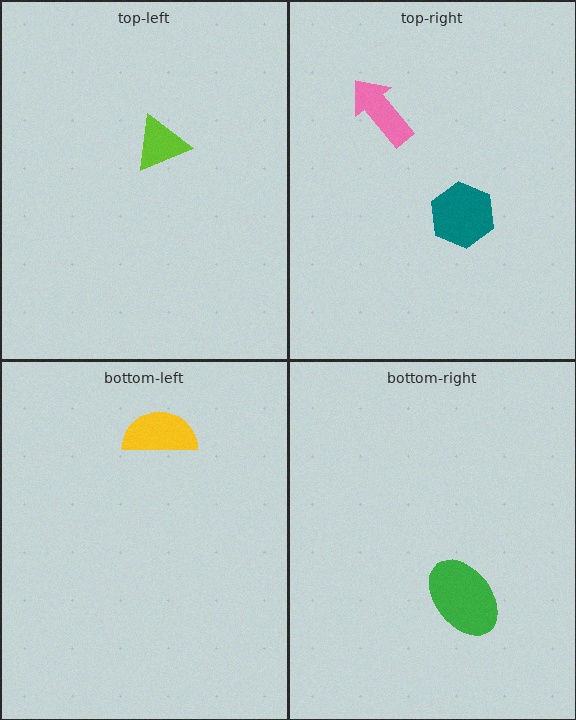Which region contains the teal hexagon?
The top-right region.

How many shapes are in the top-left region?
1.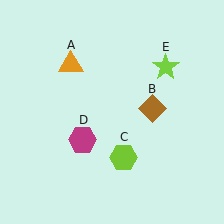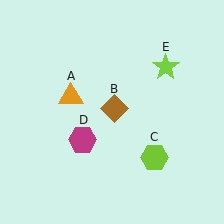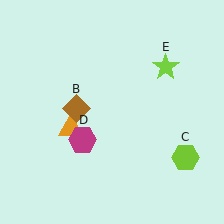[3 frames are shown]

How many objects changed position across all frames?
3 objects changed position: orange triangle (object A), brown diamond (object B), lime hexagon (object C).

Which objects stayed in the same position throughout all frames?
Magenta hexagon (object D) and lime star (object E) remained stationary.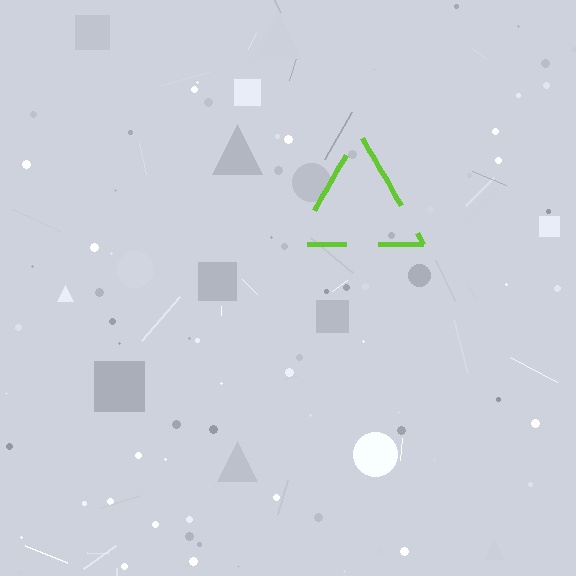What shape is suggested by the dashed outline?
The dashed outline suggests a triangle.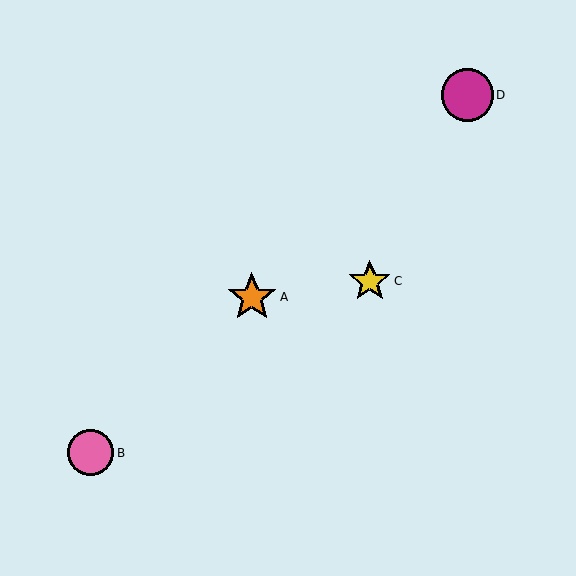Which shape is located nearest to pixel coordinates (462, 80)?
The magenta circle (labeled D) at (467, 95) is nearest to that location.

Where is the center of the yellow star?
The center of the yellow star is at (370, 281).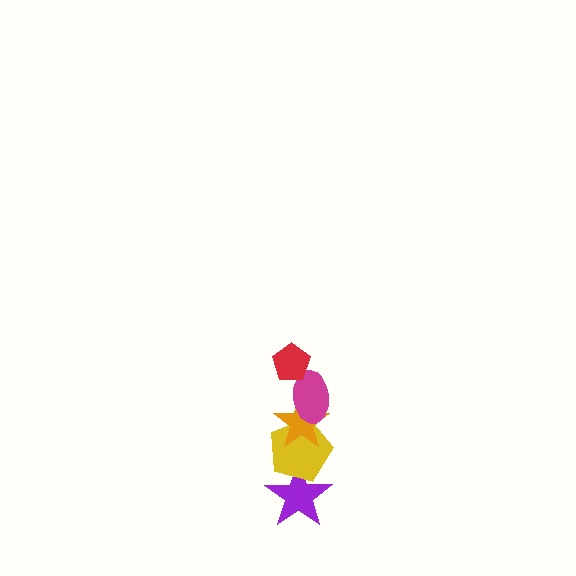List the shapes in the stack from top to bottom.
From top to bottom: the red pentagon, the magenta ellipse, the orange star, the yellow pentagon, the purple star.